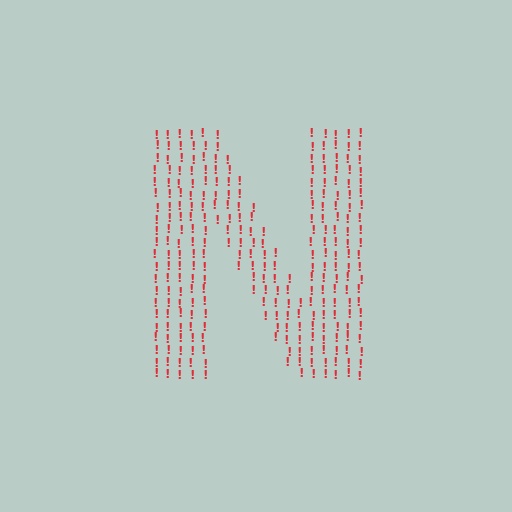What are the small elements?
The small elements are exclamation marks.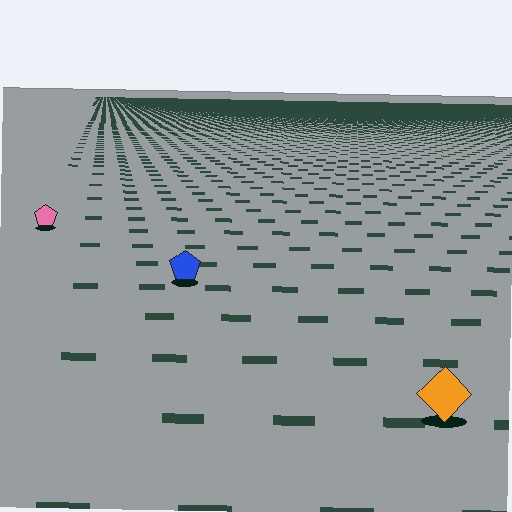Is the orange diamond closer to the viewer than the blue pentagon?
Yes. The orange diamond is closer — you can tell from the texture gradient: the ground texture is coarser near it.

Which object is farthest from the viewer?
The pink pentagon is farthest from the viewer. It appears smaller and the ground texture around it is denser.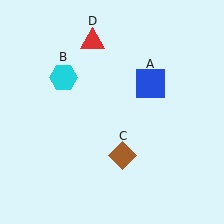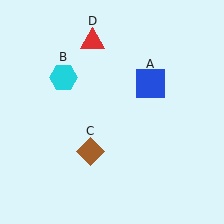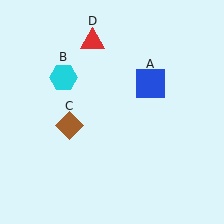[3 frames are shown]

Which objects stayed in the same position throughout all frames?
Blue square (object A) and cyan hexagon (object B) and red triangle (object D) remained stationary.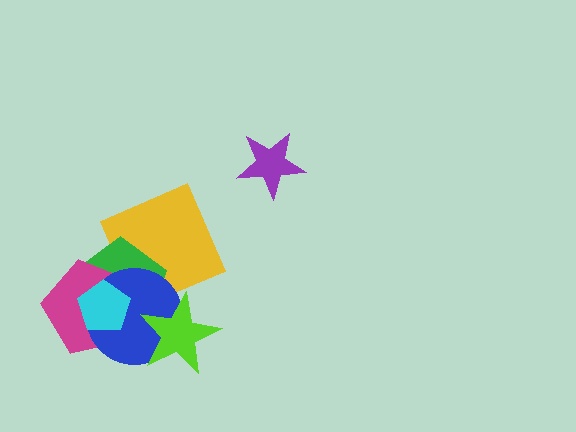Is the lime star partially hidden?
No, no other shape covers it.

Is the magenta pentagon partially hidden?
Yes, it is partially covered by another shape.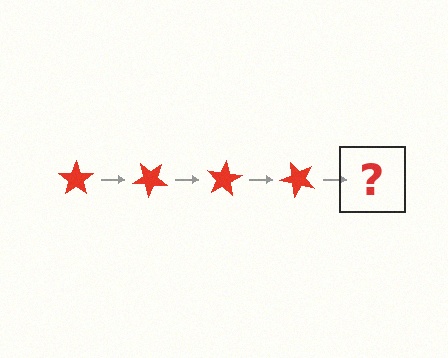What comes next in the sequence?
The next element should be a red star rotated 160 degrees.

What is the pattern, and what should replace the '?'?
The pattern is that the star rotates 40 degrees each step. The '?' should be a red star rotated 160 degrees.